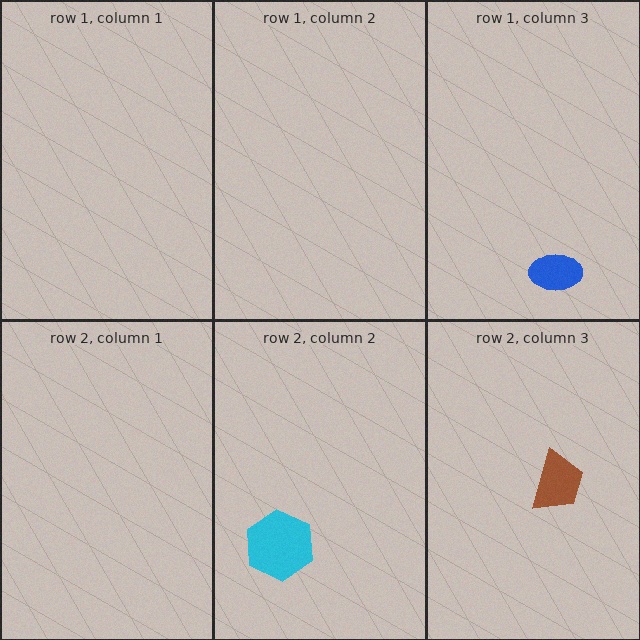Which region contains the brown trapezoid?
The row 2, column 3 region.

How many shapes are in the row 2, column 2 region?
1.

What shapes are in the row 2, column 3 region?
The brown trapezoid.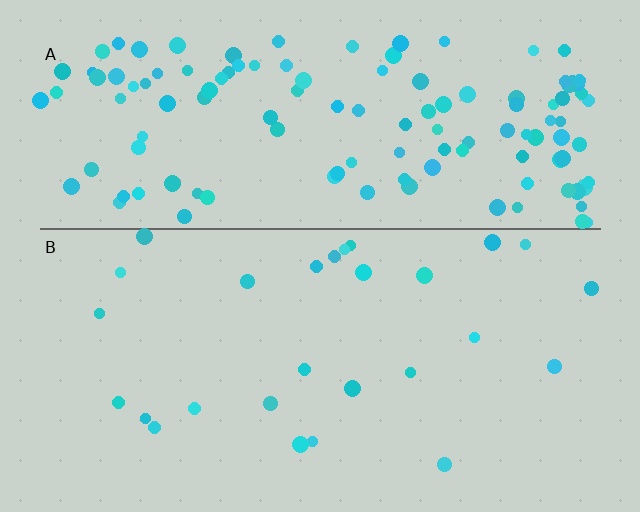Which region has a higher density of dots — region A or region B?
A (the top).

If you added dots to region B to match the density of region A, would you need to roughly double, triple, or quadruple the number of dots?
Approximately quadruple.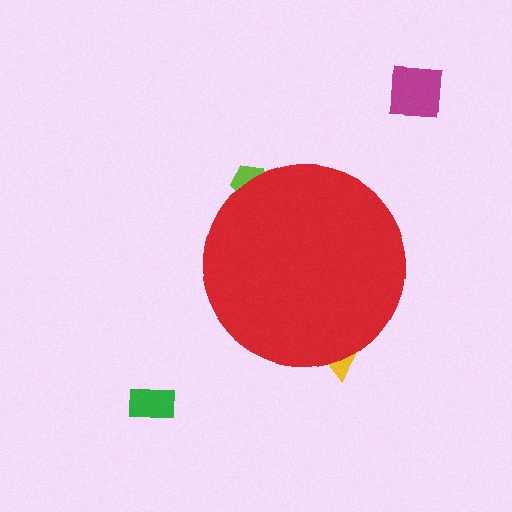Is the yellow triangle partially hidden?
Yes, the yellow triangle is partially hidden behind the red circle.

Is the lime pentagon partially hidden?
Yes, the lime pentagon is partially hidden behind the red circle.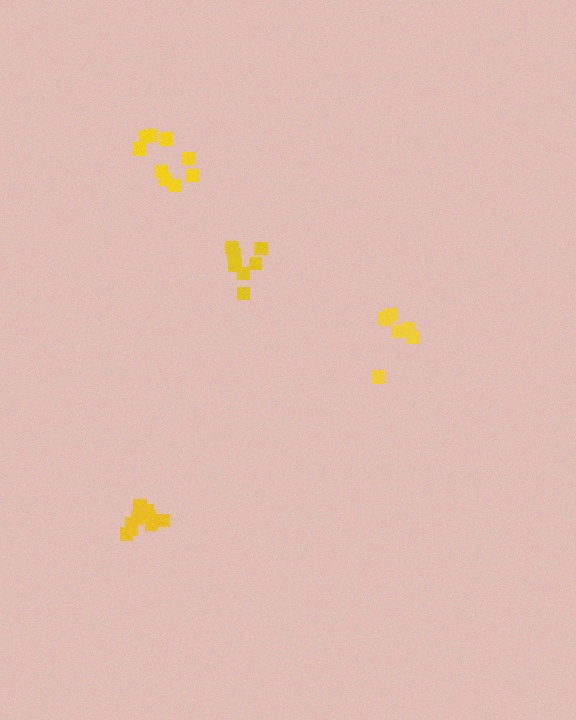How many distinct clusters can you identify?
There are 4 distinct clusters.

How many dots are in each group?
Group 1: 7 dots, Group 2: 7 dots, Group 3: 9 dots, Group 4: 9 dots (32 total).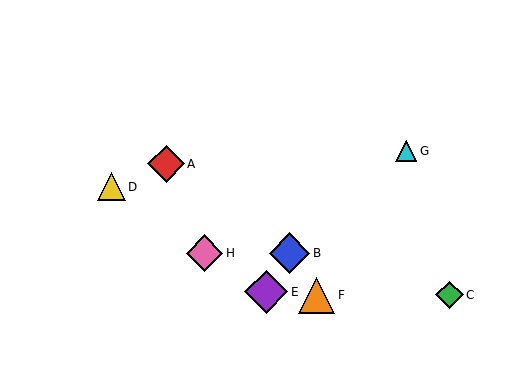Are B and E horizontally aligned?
No, B is at y≈253 and E is at y≈292.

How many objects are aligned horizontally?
2 objects (B, H) are aligned horizontally.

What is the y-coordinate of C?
Object C is at y≈295.